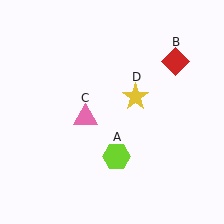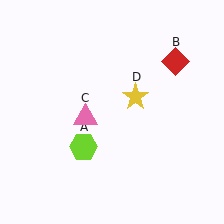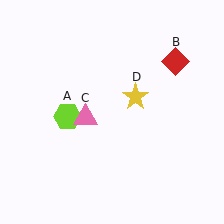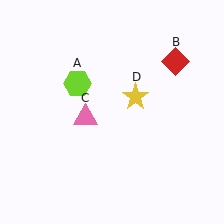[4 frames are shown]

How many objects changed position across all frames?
1 object changed position: lime hexagon (object A).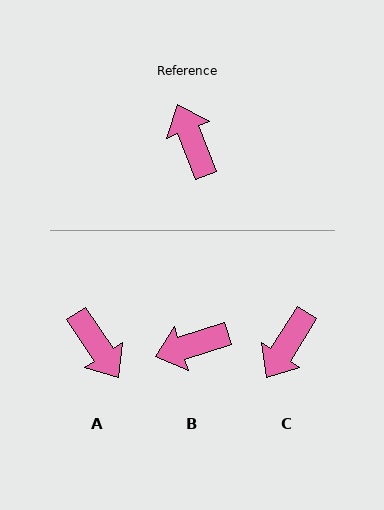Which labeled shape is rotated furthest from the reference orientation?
A, about 168 degrees away.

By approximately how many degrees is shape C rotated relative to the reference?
Approximately 126 degrees counter-clockwise.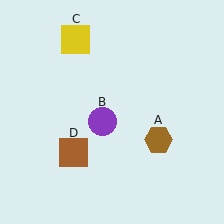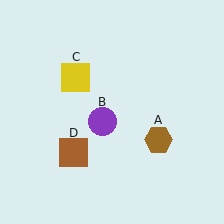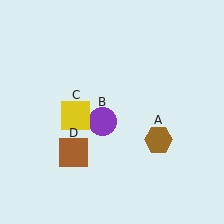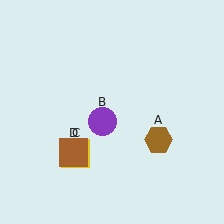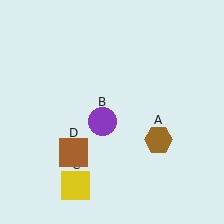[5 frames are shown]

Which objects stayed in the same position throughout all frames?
Brown hexagon (object A) and purple circle (object B) and brown square (object D) remained stationary.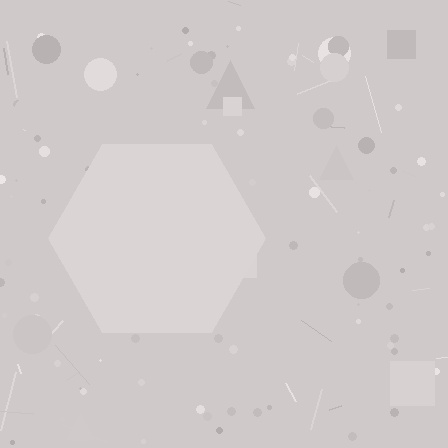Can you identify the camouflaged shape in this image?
The camouflaged shape is a hexagon.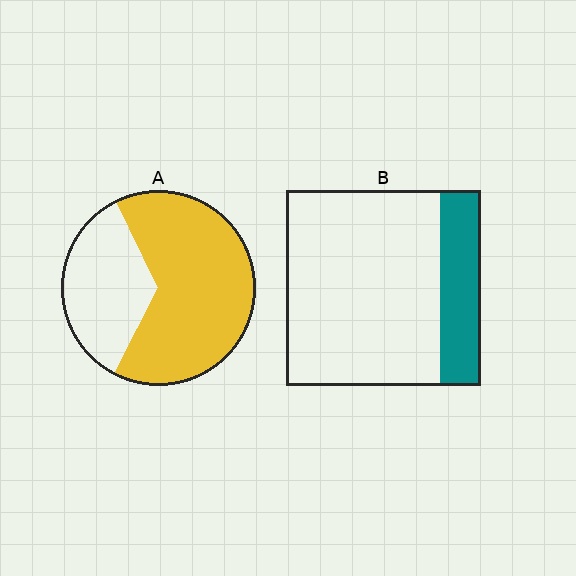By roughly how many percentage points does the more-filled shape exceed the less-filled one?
By roughly 45 percentage points (A over B).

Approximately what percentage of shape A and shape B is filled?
A is approximately 65% and B is approximately 20%.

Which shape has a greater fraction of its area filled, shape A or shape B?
Shape A.